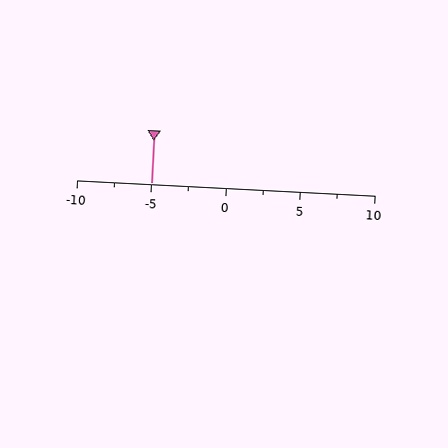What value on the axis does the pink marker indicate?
The marker indicates approximately -5.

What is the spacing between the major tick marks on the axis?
The major ticks are spaced 5 apart.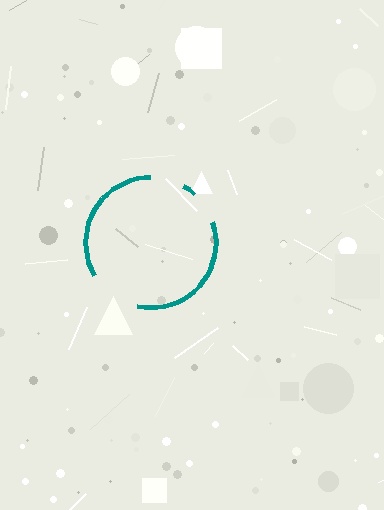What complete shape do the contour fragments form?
The contour fragments form a circle.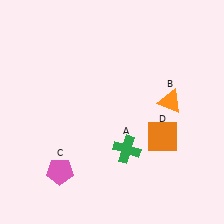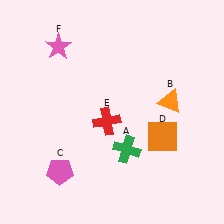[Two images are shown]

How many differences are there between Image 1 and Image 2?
There are 2 differences between the two images.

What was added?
A red cross (E), a pink star (F) were added in Image 2.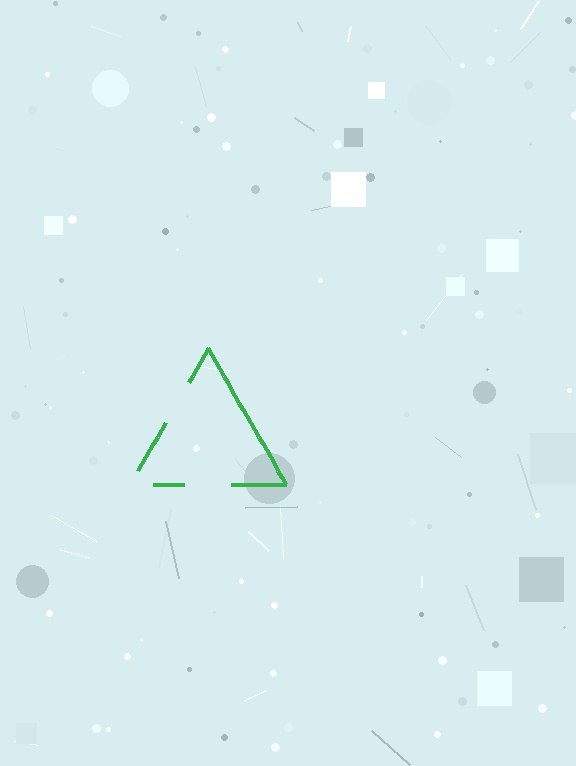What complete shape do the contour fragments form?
The contour fragments form a triangle.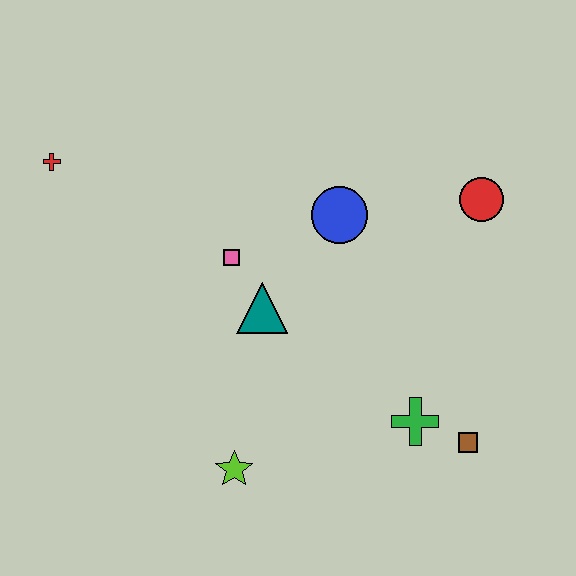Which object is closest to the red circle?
The blue circle is closest to the red circle.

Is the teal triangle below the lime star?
No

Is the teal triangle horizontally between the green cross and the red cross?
Yes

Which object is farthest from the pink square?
The brown square is farthest from the pink square.